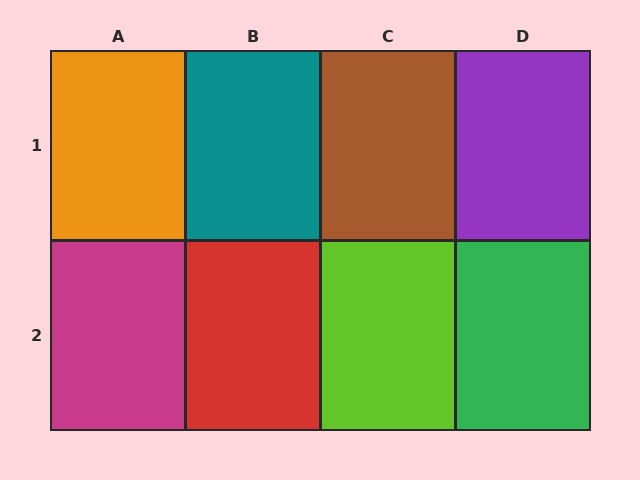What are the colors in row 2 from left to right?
Magenta, red, lime, green.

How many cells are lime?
1 cell is lime.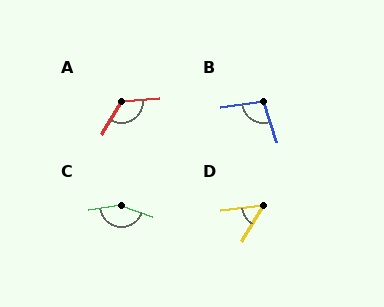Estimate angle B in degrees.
Approximately 101 degrees.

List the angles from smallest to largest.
D (52°), B (101°), A (126°), C (152°).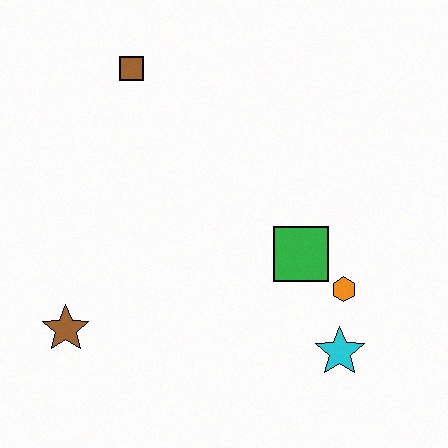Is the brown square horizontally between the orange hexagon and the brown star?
Yes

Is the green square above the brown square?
No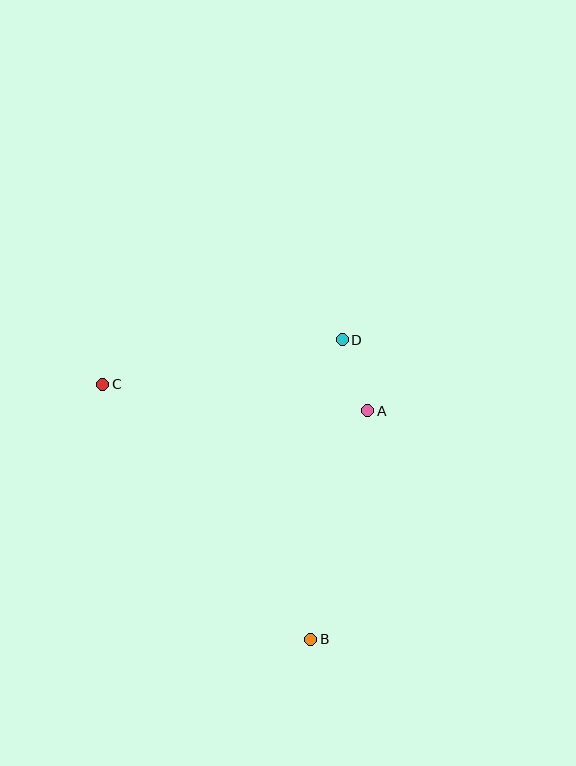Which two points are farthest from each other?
Points B and C are farthest from each other.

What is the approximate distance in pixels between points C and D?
The distance between C and D is approximately 243 pixels.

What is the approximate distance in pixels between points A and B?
The distance between A and B is approximately 235 pixels.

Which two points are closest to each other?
Points A and D are closest to each other.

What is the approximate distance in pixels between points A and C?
The distance between A and C is approximately 266 pixels.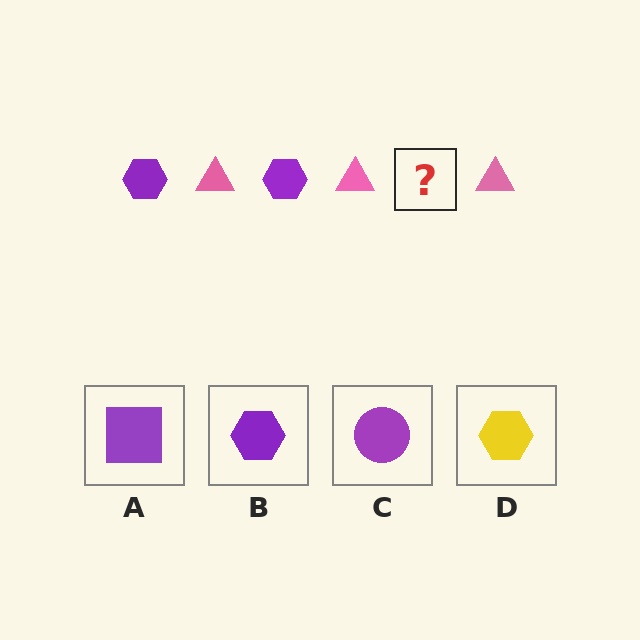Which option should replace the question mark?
Option B.